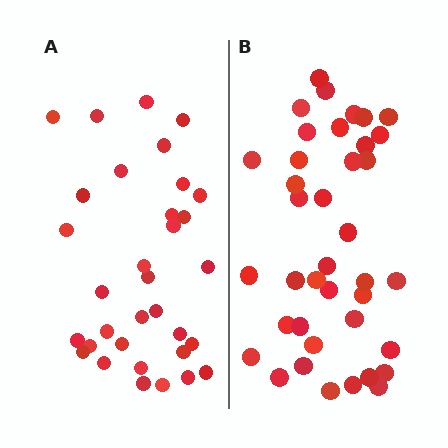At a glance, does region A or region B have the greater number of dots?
Region B (the right region) has more dots.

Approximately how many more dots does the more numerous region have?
Region B has about 6 more dots than region A.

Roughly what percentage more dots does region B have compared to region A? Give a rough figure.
About 20% more.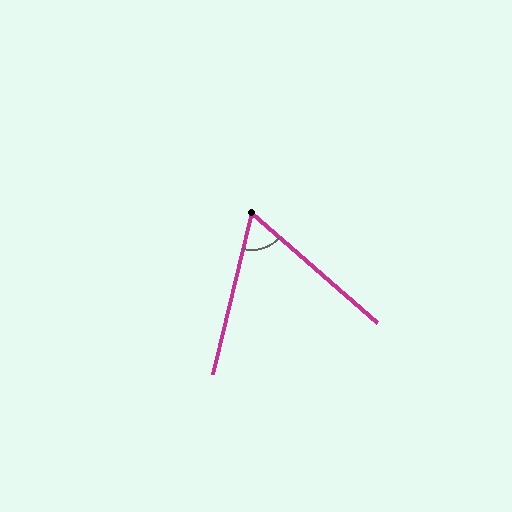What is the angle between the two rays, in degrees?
Approximately 63 degrees.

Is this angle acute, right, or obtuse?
It is acute.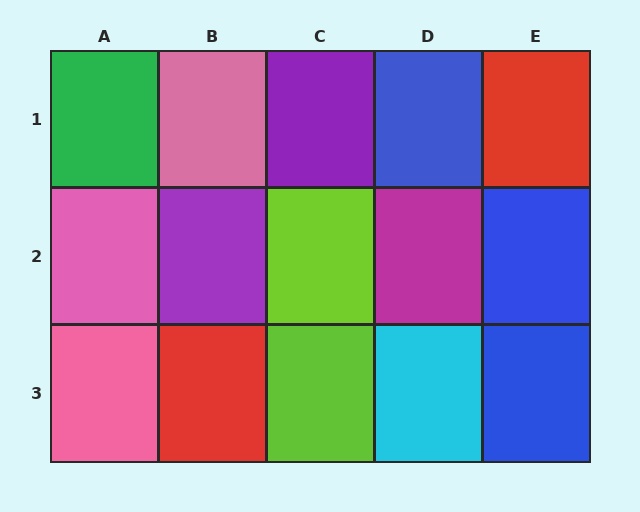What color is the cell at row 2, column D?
Magenta.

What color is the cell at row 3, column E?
Blue.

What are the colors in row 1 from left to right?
Green, pink, purple, blue, red.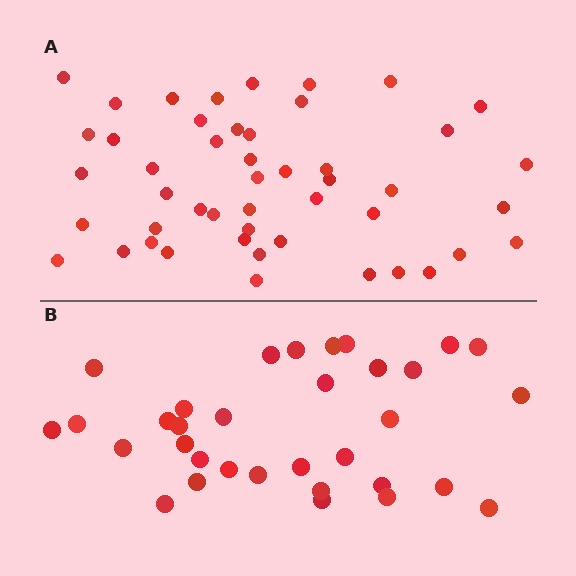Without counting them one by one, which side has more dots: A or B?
Region A (the top region) has more dots.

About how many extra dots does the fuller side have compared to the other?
Region A has approximately 15 more dots than region B.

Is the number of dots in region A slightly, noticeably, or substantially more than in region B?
Region A has substantially more. The ratio is roughly 1.5 to 1.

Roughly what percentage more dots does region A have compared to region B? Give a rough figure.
About 45% more.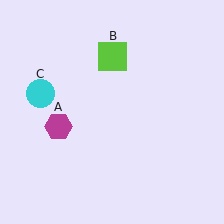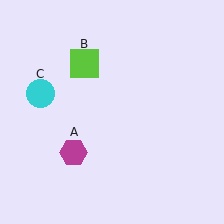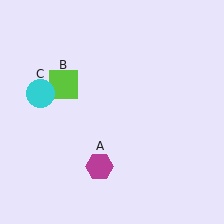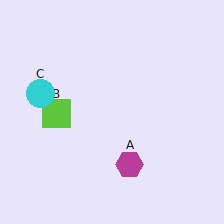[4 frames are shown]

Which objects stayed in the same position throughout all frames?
Cyan circle (object C) remained stationary.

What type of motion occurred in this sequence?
The magenta hexagon (object A), lime square (object B) rotated counterclockwise around the center of the scene.